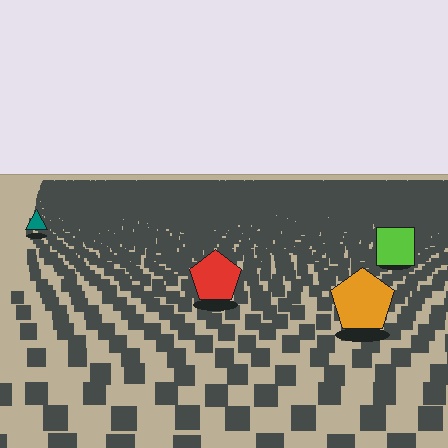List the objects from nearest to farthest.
From nearest to farthest: the orange pentagon, the red pentagon, the lime square, the teal triangle.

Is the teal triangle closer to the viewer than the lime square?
No. The lime square is closer — you can tell from the texture gradient: the ground texture is coarser near it.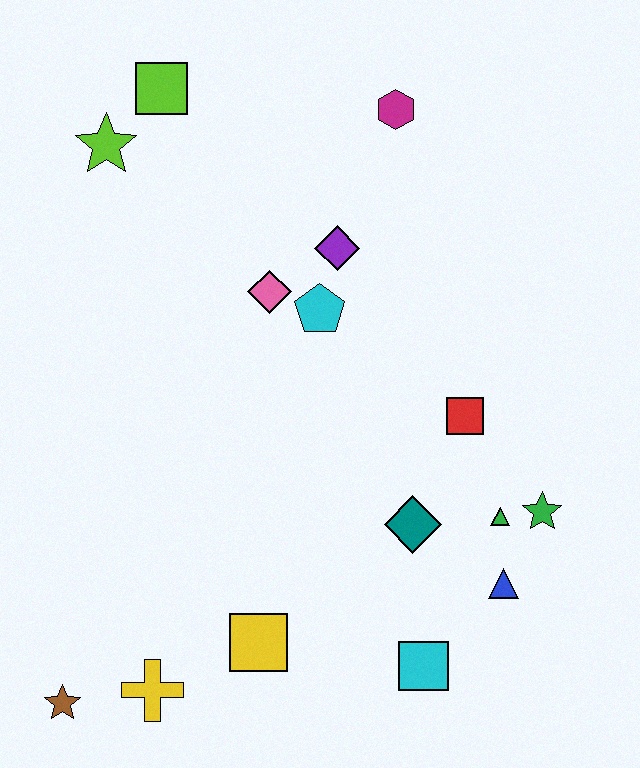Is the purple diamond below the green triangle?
No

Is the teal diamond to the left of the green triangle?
Yes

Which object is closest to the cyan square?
The blue triangle is closest to the cyan square.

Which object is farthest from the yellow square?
The lime square is farthest from the yellow square.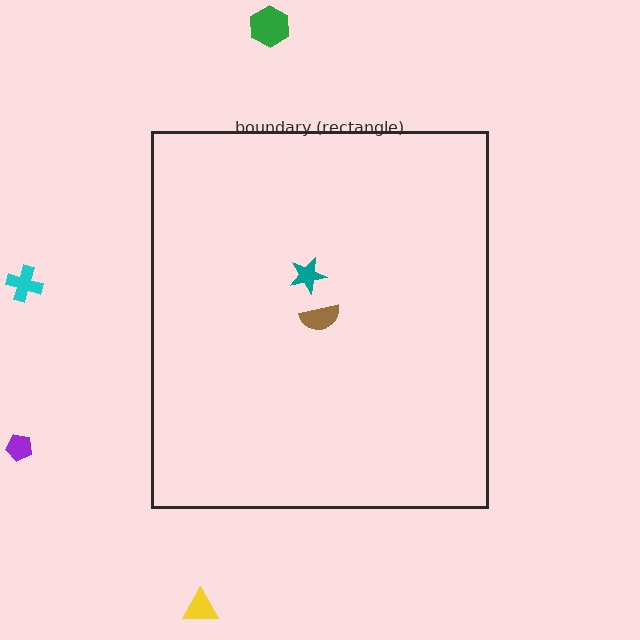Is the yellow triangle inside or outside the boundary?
Outside.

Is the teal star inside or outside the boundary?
Inside.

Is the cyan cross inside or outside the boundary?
Outside.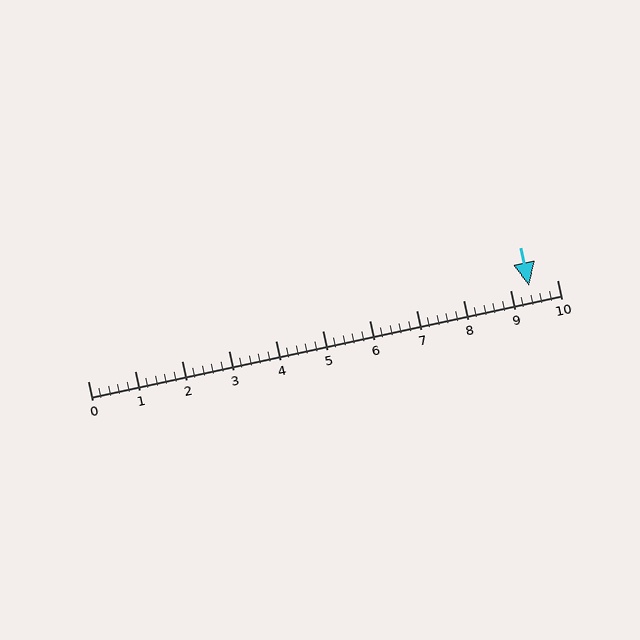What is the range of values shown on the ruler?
The ruler shows values from 0 to 10.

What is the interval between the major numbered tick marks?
The major tick marks are spaced 1 units apart.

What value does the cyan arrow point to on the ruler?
The cyan arrow points to approximately 9.4.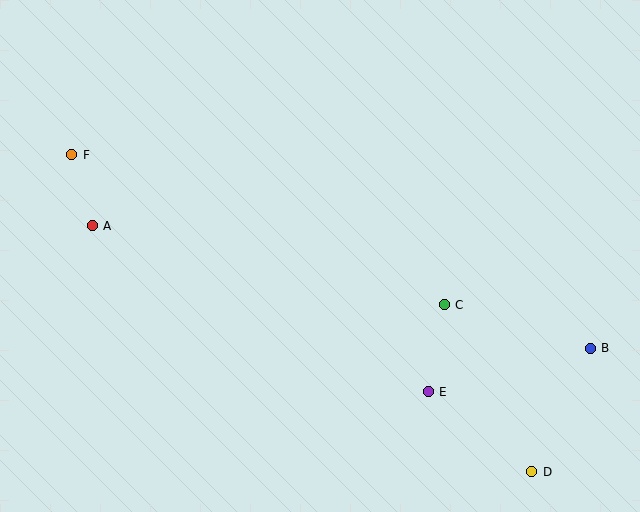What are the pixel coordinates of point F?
Point F is at (72, 155).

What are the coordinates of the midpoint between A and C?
The midpoint between A and C is at (268, 265).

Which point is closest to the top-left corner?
Point F is closest to the top-left corner.